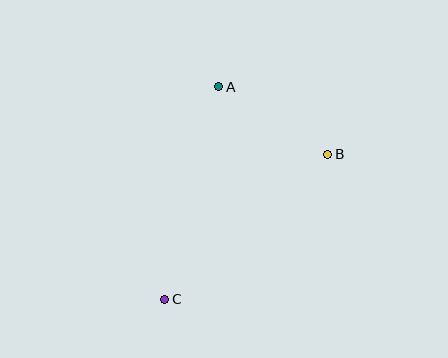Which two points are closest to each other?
Points A and B are closest to each other.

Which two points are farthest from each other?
Points A and C are farthest from each other.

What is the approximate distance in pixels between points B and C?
The distance between B and C is approximately 218 pixels.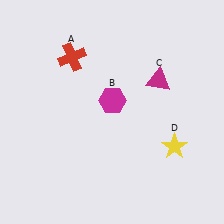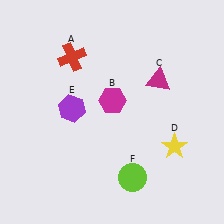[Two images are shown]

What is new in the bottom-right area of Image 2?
A lime circle (F) was added in the bottom-right area of Image 2.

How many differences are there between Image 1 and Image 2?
There are 2 differences between the two images.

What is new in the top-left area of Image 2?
A purple hexagon (E) was added in the top-left area of Image 2.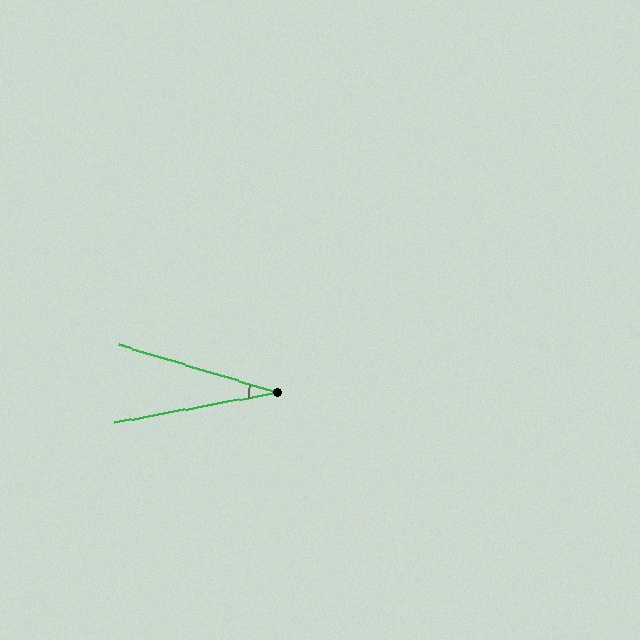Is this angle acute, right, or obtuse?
It is acute.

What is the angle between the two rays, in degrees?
Approximately 27 degrees.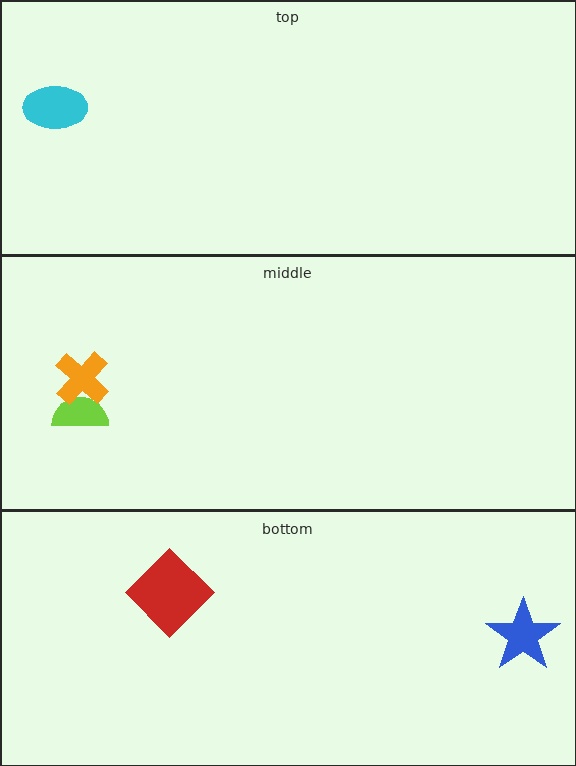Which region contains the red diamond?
The bottom region.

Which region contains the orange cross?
The middle region.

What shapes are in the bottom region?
The red diamond, the blue star.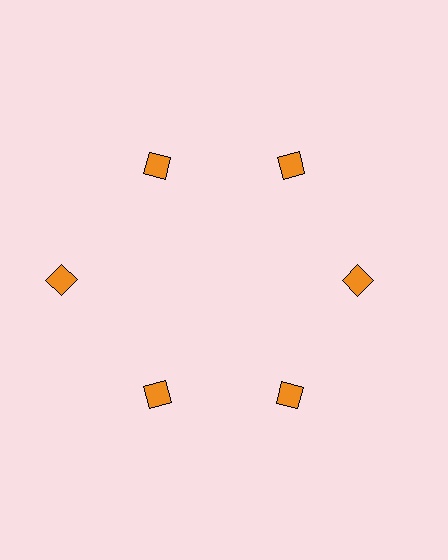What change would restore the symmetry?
The symmetry would be restored by moving it inward, back onto the ring so that all 6 squares sit at equal angles and equal distance from the center.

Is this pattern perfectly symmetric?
No. The 6 orange squares are arranged in a ring, but one element near the 9 o'clock position is pushed outward from the center, breaking the 6-fold rotational symmetry.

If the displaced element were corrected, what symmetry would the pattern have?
It would have 6-fold rotational symmetry — the pattern would map onto itself every 60 degrees.